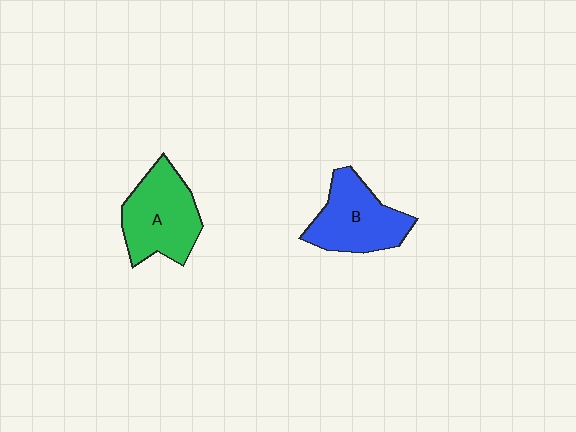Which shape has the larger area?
Shape A (green).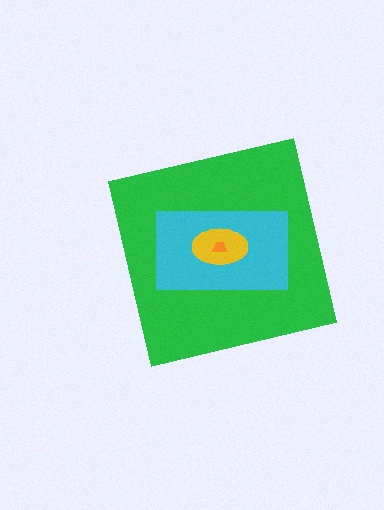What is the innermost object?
The orange trapezoid.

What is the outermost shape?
The green square.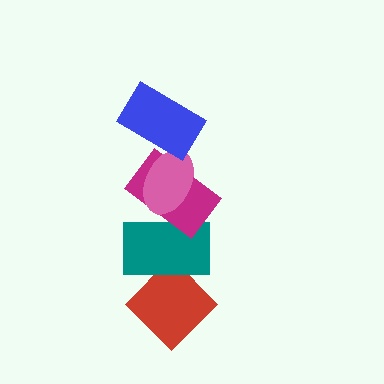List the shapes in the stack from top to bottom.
From top to bottom: the blue rectangle, the pink ellipse, the magenta rectangle, the teal rectangle, the red diamond.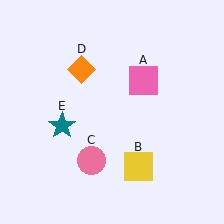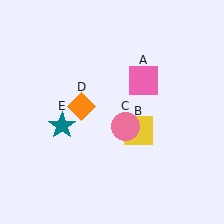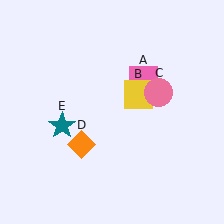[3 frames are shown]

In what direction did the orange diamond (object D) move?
The orange diamond (object D) moved down.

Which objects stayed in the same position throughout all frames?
Pink square (object A) and teal star (object E) remained stationary.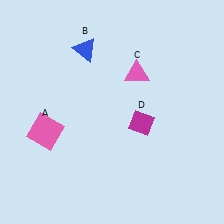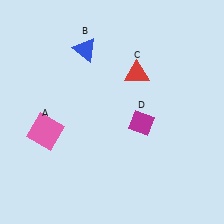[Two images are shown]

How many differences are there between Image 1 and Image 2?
There is 1 difference between the two images.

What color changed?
The triangle (C) changed from pink in Image 1 to red in Image 2.